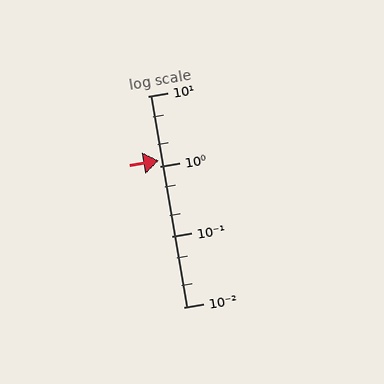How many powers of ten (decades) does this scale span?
The scale spans 3 decades, from 0.01 to 10.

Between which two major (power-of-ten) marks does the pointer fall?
The pointer is between 1 and 10.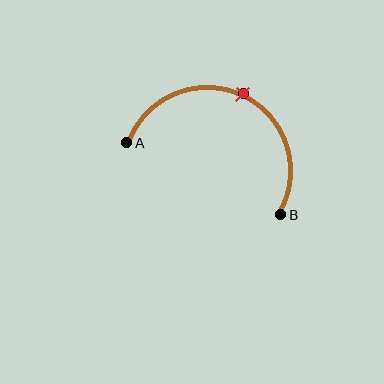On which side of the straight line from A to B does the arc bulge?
The arc bulges above the straight line connecting A and B.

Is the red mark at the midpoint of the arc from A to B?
Yes. The red mark lies on the arc at equal arc-length from both A and B — it is the arc midpoint.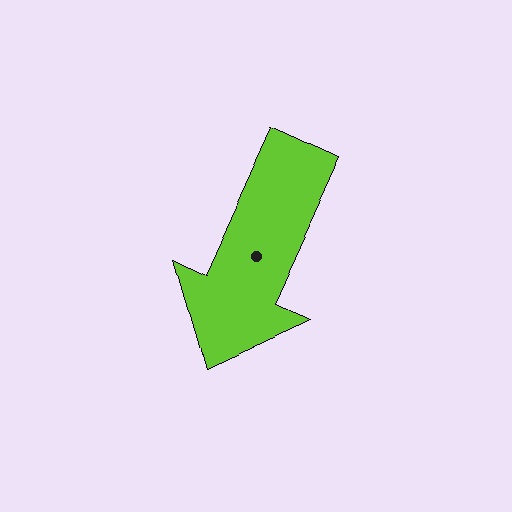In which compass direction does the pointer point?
Southwest.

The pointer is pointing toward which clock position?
Roughly 7 o'clock.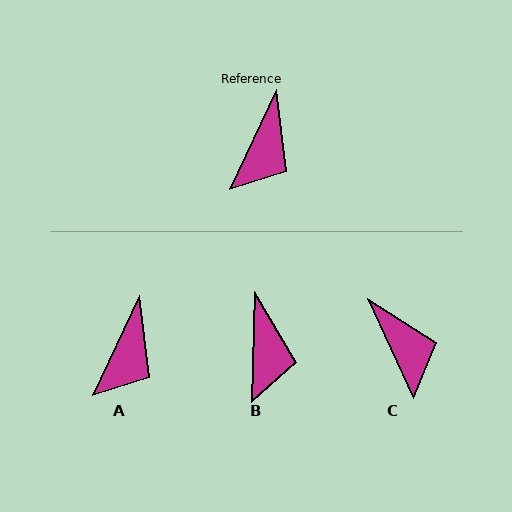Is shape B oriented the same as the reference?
No, it is off by about 24 degrees.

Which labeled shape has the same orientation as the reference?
A.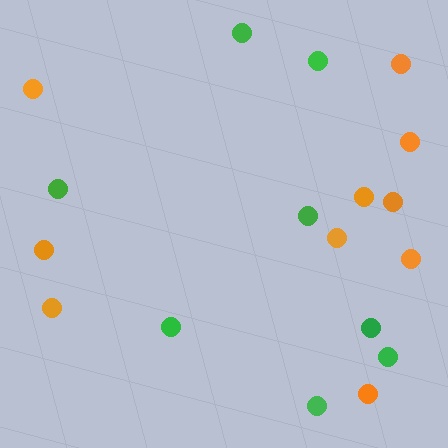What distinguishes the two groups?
There are 2 groups: one group of orange circles (10) and one group of green circles (8).